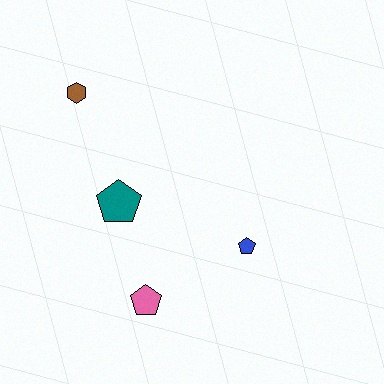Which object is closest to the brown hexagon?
The teal pentagon is closest to the brown hexagon.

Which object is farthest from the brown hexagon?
The blue pentagon is farthest from the brown hexagon.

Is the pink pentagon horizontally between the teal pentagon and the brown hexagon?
No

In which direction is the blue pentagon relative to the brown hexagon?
The blue pentagon is to the right of the brown hexagon.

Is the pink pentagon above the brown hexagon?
No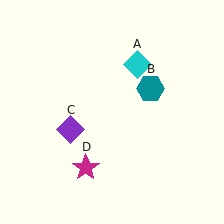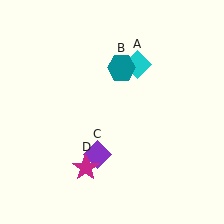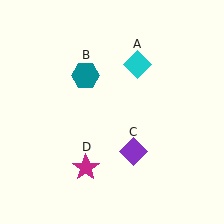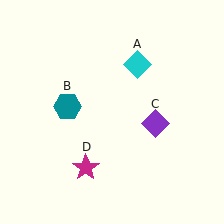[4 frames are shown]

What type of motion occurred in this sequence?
The teal hexagon (object B), purple diamond (object C) rotated counterclockwise around the center of the scene.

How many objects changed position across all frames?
2 objects changed position: teal hexagon (object B), purple diamond (object C).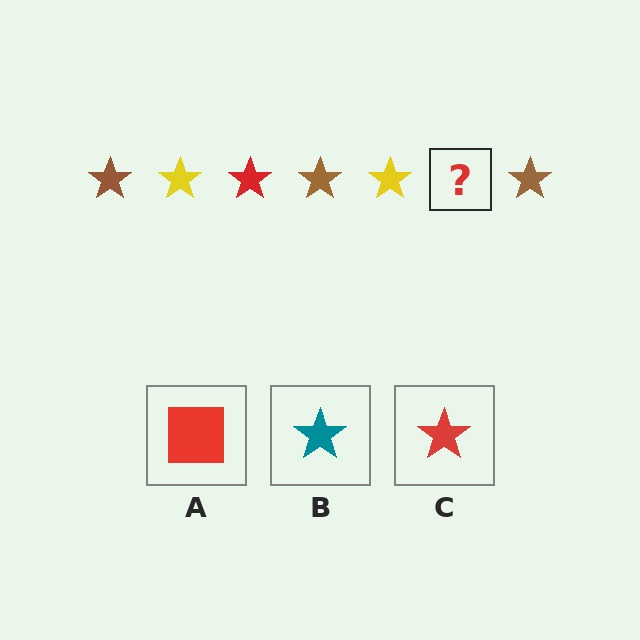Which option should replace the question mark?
Option C.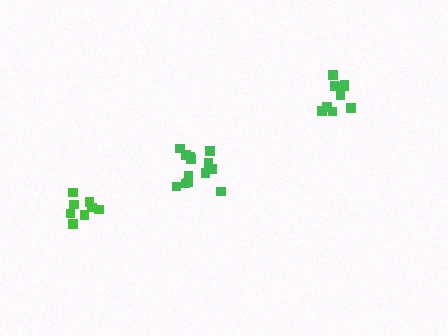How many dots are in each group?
Group 1: 9 dots, Group 2: 13 dots, Group 3: 8 dots (30 total).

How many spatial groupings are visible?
There are 3 spatial groupings.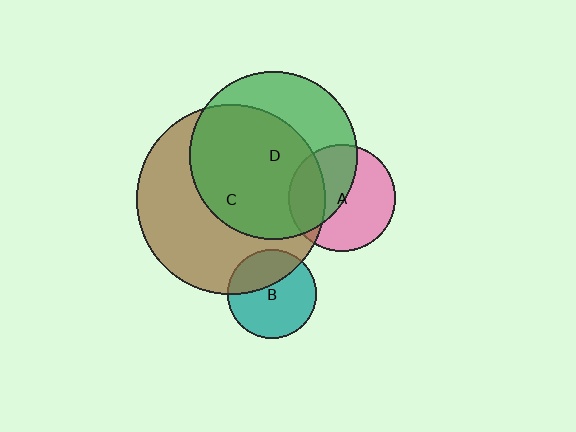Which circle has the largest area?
Circle C (brown).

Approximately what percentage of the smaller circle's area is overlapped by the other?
Approximately 65%.